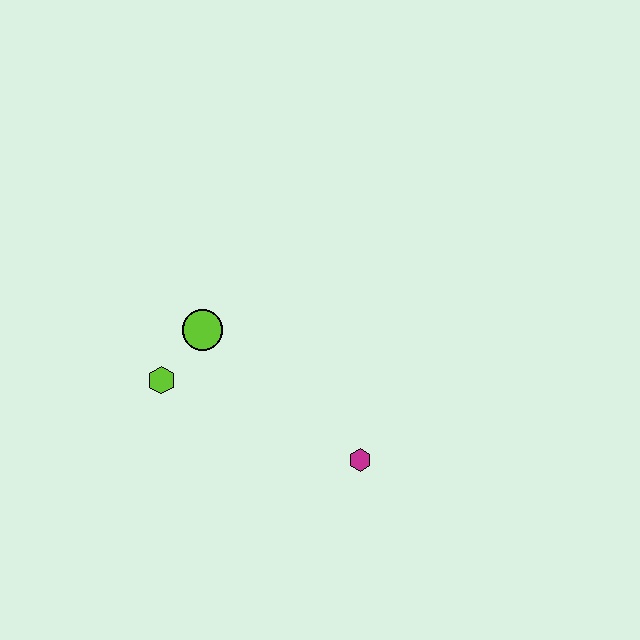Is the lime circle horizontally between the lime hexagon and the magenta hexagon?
Yes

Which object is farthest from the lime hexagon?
The magenta hexagon is farthest from the lime hexagon.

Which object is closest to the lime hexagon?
The lime circle is closest to the lime hexagon.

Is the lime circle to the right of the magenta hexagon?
No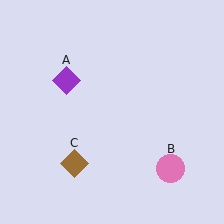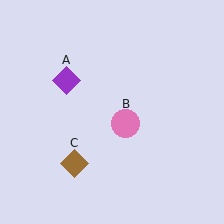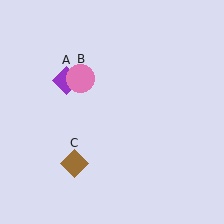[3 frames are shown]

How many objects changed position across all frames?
1 object changed position: pink circle (object B).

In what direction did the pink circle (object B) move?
The pink circle (object B) moved up and to the left.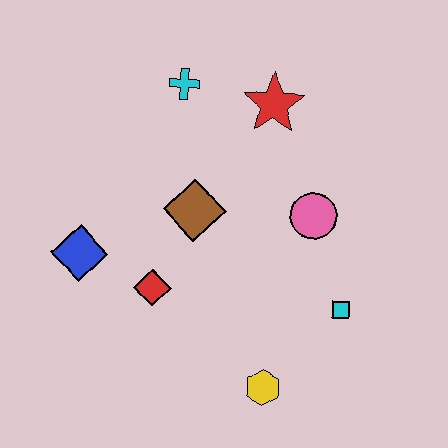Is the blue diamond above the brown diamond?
No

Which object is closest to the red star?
The cyan cross is closest to the red star.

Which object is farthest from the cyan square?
The cyan cross is farthest from the cyan square.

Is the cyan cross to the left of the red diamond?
No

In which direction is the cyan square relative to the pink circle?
The cyan square is below the pink circle.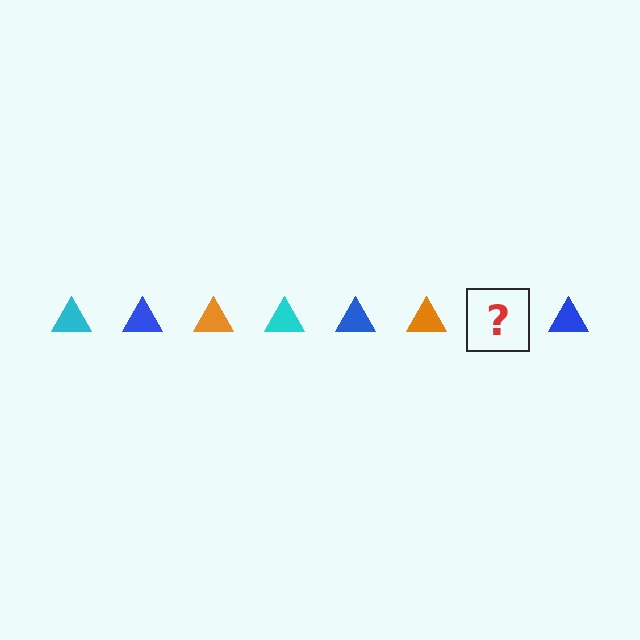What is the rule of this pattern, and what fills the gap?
The rule is that the pattern cycles through cyan, blue, orange triangles. The gap should be filled with a cyan triangle.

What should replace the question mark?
The question mark should be replaced with a cyan triangle.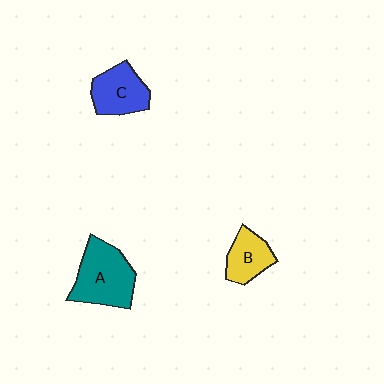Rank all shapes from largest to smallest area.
From largest to smallest: A (teal), C (blue), B (yellow).